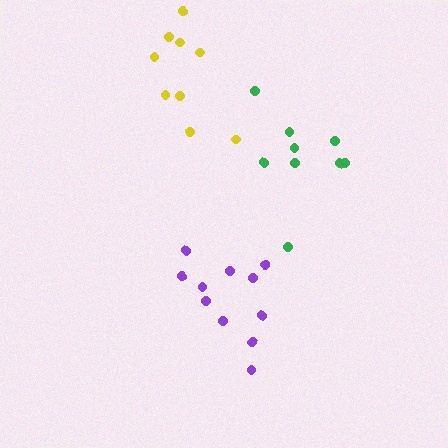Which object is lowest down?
The purple cluster is bottommost.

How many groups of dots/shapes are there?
There are 3 groups.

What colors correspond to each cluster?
The clusters are colored: purple, yellow, green.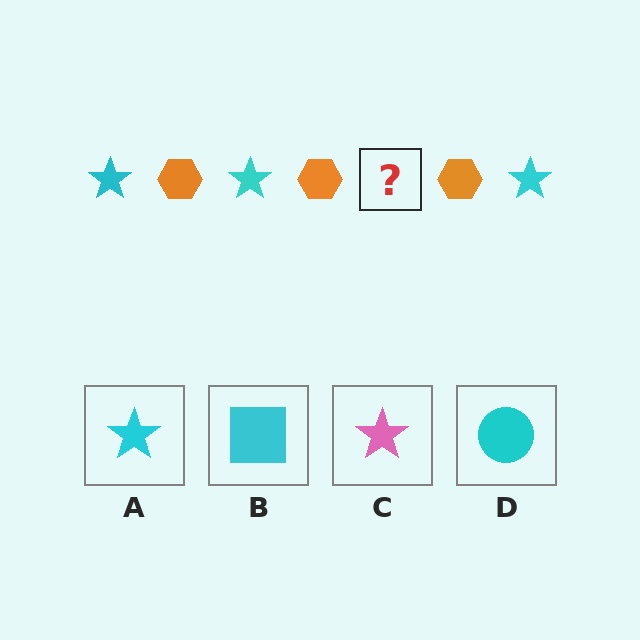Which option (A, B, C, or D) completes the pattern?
A.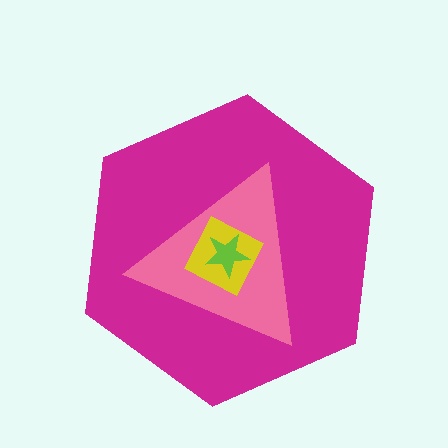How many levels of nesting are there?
4.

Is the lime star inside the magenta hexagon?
Yes.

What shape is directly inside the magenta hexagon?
The pink triangle.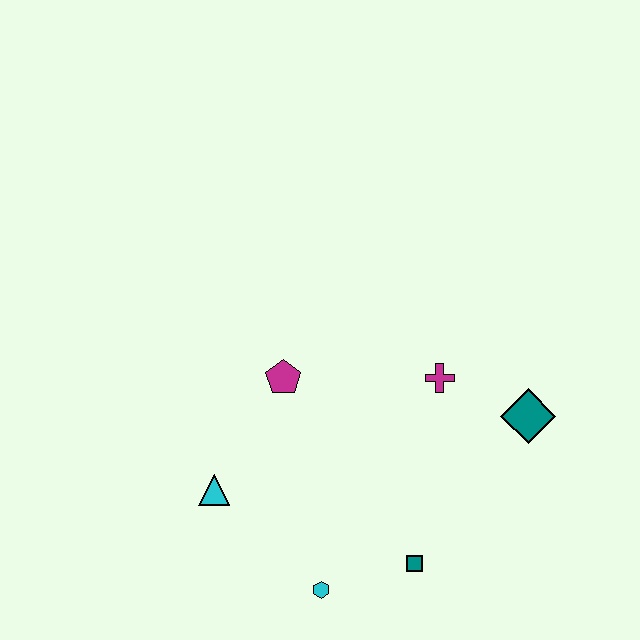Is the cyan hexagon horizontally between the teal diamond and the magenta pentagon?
Yes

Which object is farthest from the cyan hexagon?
The teal diamond is farthest from the cyan hexagon.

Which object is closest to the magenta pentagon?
The cyan triangle is closest to the magenta pentagon.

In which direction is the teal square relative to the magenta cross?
The teal square is below the magenta cross.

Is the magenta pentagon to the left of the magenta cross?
Yes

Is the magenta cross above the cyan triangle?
Yes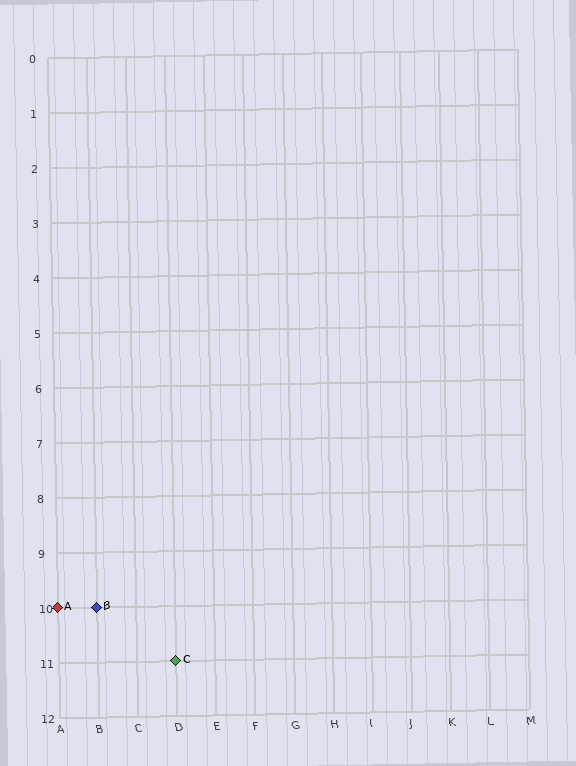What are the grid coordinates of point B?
Point B is at grid coordinates (B, 10).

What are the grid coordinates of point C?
Point C is at grid coordinates (D, 11).